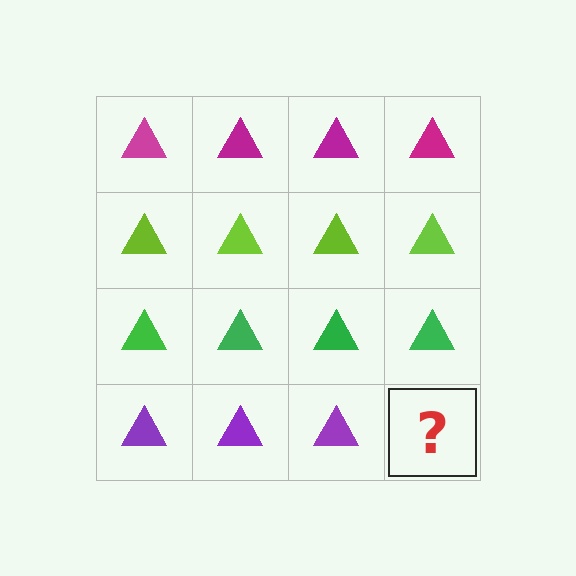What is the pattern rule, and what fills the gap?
The rule is that each row has a consistent color. The gap should be filled with a purple triangle.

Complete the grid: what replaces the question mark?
The question mark should be replaced with a purple triangle.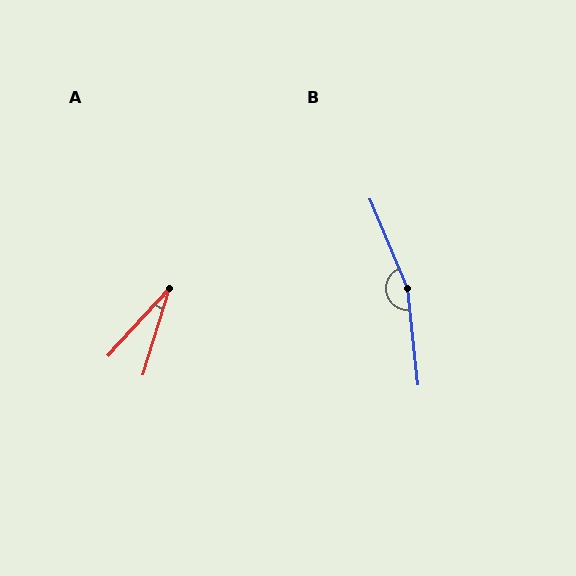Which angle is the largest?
B, at approximately 164 degrees.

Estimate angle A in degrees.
Approximately 25 degrees.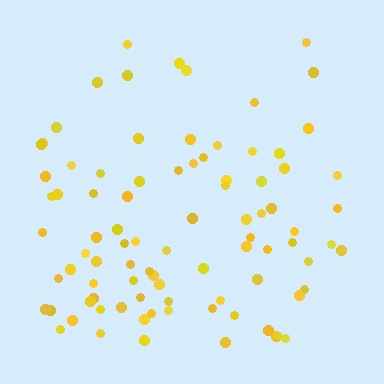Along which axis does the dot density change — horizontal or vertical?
Vertical.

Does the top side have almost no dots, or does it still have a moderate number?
Still a moderate number, just noticeably fewer than the bottom.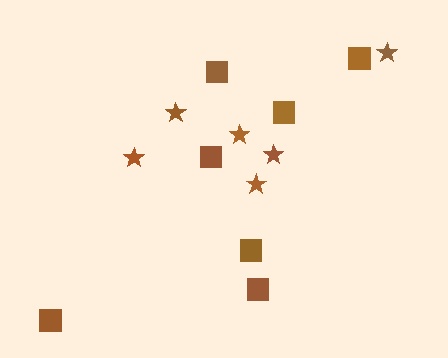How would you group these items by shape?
There are 2 groups: one group of squares (7) and one group of stars (6).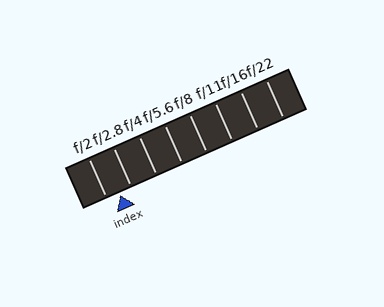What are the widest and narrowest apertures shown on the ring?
The widest aperture shown is f/2 and the narrowest is f/22.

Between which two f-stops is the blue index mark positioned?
The index mark is between f/2 and f/2.8.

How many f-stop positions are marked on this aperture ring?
There are 8 f-stop positions marked.